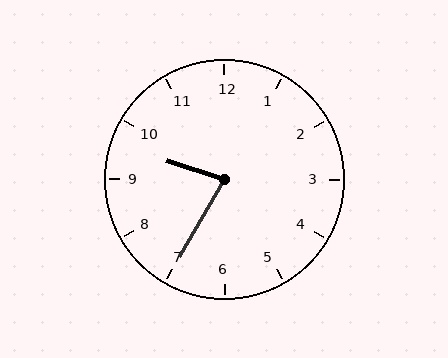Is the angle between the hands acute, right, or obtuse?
It is acute.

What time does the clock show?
9:35.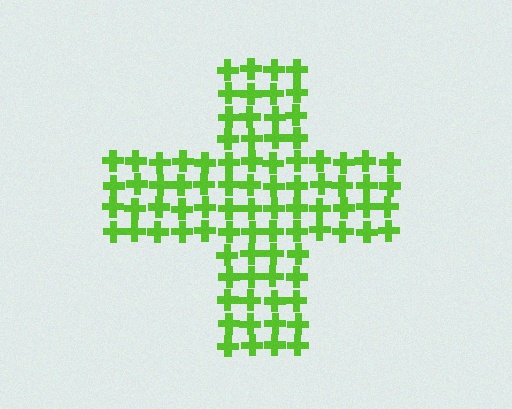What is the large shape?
The large shape is a cross.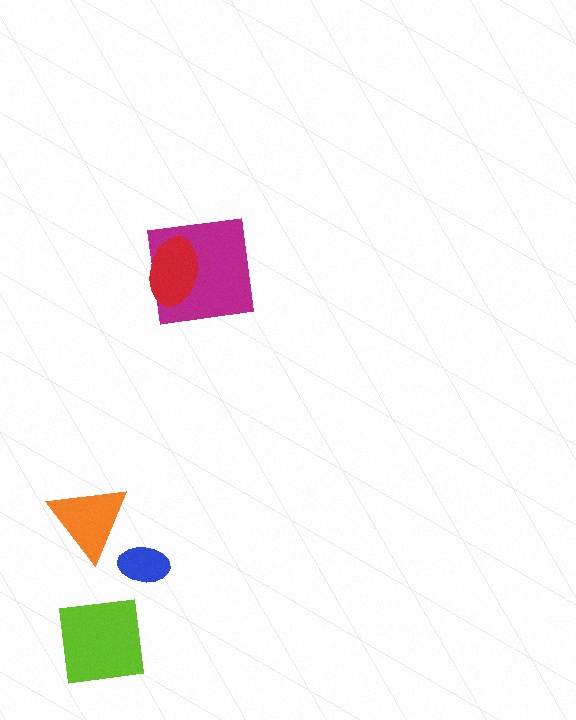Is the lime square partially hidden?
No, no other shape covers it.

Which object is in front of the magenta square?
The red ellipse is in front of the magenta square.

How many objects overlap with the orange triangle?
0 objects overlap with the orange triangle.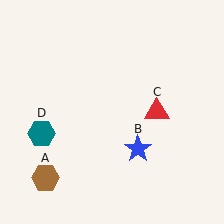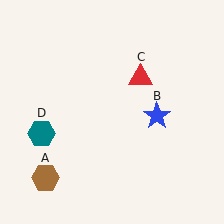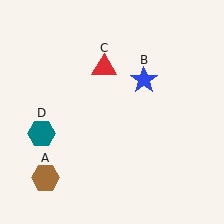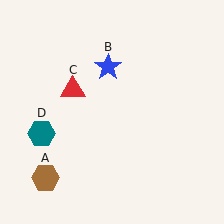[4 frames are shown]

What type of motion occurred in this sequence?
The blue star (object B), red triangle (object C) rotated counterclockwise around the center of the scene.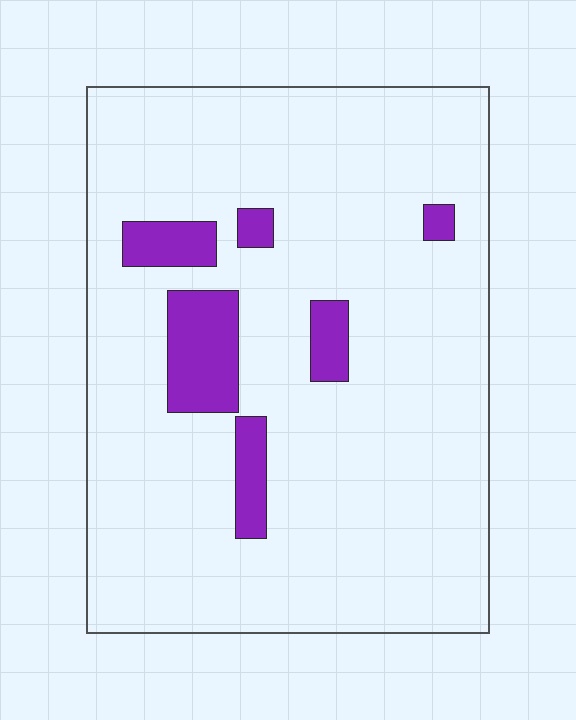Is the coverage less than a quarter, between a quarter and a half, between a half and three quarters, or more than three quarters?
Less than a quarter.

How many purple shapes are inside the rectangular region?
6.